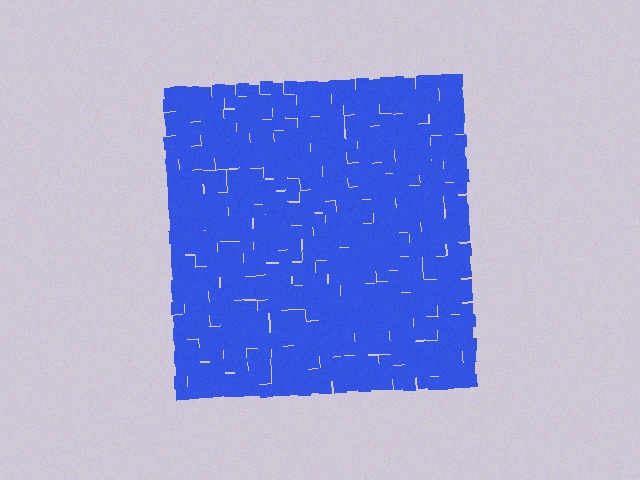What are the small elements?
The small elements are squares.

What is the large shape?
The large shape is a square.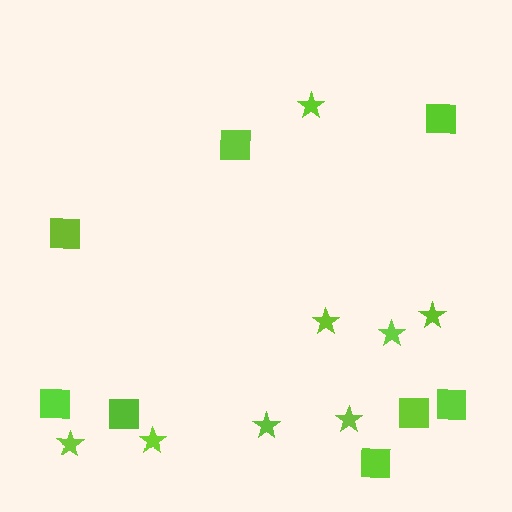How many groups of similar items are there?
There are 2 groups: one group of stars (8) and one group of squares (8).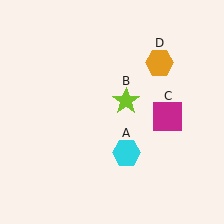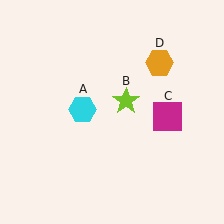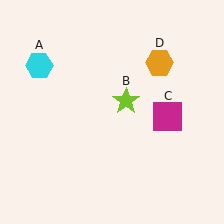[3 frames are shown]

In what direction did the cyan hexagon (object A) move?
The cyan hexagon (object A) moved up and to the left.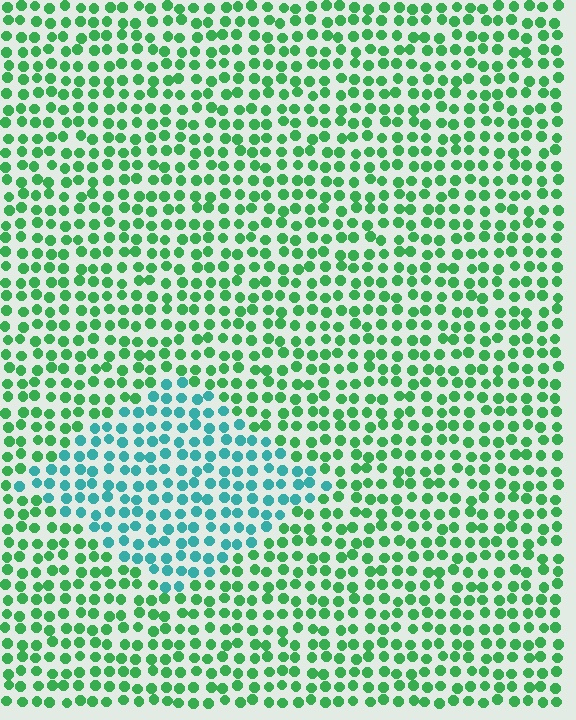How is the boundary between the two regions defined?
The boundary is defined purely by a slight shift in hue (about 44 degrees). Spacing, size, and orientation are identical on both sides.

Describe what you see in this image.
The image is filled with small green elements in a uniform arrangement. A diamond-shaped region is visible where the elements are tinted to a slightly different hue, forming a subtle color boundary.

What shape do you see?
I see a diamond.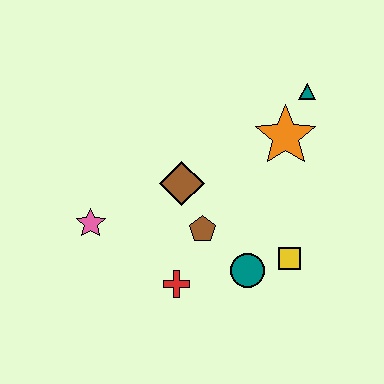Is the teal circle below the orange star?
Yes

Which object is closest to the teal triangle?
The orange star is closest to the teal triangle.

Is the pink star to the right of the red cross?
No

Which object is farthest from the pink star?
The teal triangle is farthest from the pink star.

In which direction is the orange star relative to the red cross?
The orange star is above the red cross.